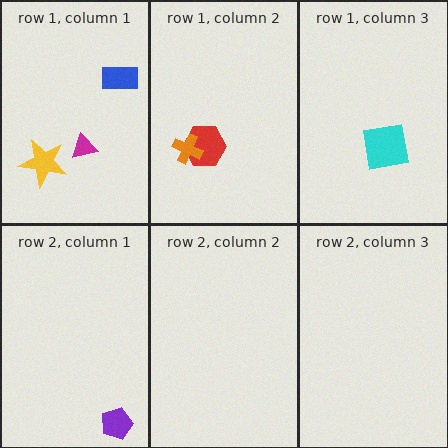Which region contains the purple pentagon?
The row 2, column 1 region.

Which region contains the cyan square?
The row 1, column 3 region.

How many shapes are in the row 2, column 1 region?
1.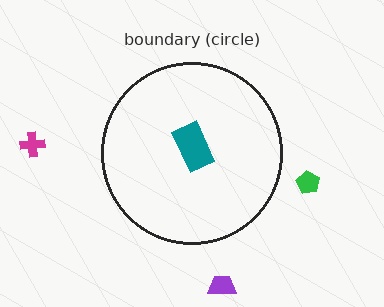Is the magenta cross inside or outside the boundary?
Outside.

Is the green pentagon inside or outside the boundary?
Outside.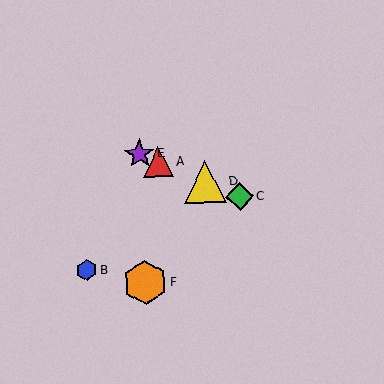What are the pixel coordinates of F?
Object F is at (145, 283).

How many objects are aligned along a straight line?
4 objects (A, C, D, E) are aligned along a straight line.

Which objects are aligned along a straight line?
Objects A, C, D, E are aligned along a straight line.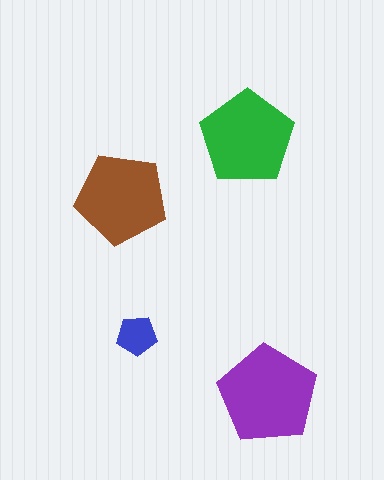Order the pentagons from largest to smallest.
the purple one, the green one, the brown one, the blue one.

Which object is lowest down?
The purple pentagon is bottommost.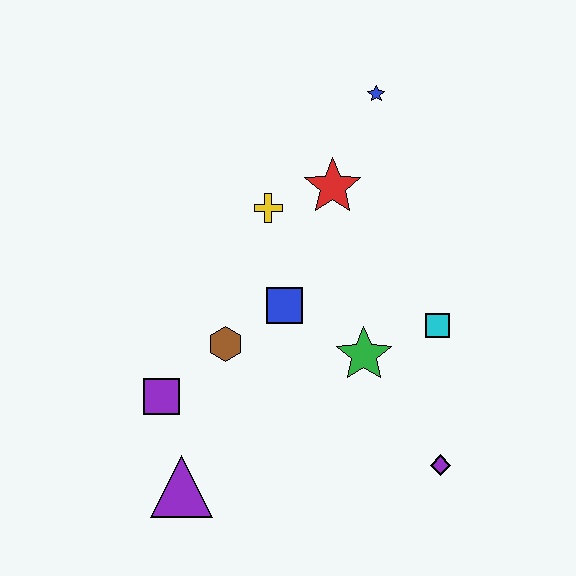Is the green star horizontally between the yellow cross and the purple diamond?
Yes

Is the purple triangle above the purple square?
No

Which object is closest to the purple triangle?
The purple square is closest to the purple triangle.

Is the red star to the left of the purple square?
No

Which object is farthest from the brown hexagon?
The blue star is farthest from the brown hexagon.